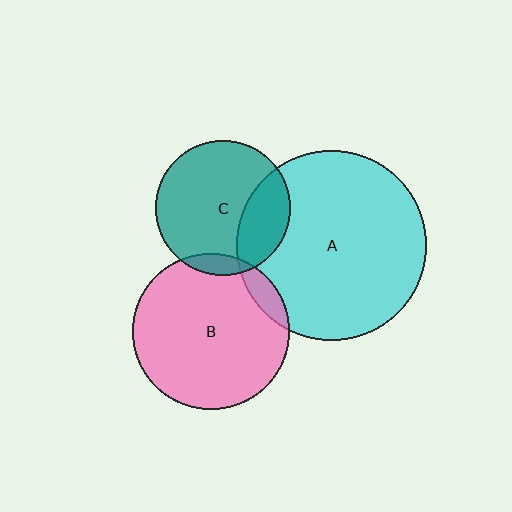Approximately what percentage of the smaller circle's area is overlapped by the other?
Approximately 10%.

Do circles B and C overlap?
Yes.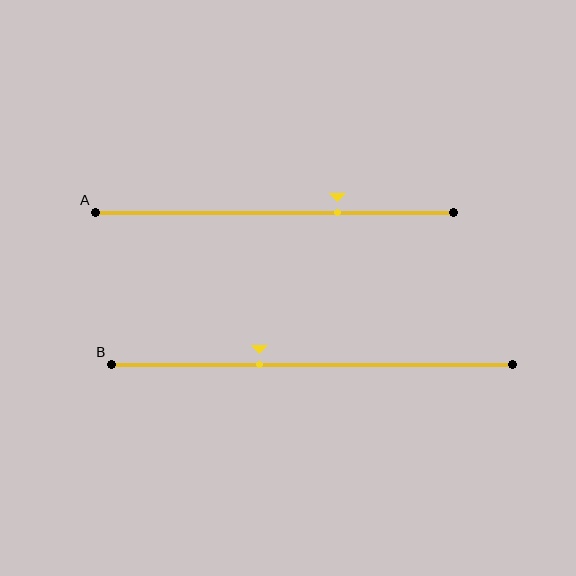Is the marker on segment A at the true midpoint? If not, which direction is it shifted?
No, the marker on segment A is shifted to the right by about 18% of the segment length.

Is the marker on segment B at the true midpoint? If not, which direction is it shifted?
No, the marker on segment B is shifted to the left by about 13% of the segment length.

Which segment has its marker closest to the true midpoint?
Segment B has its marker closest to the true midpoint.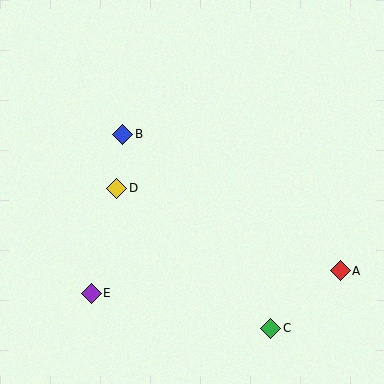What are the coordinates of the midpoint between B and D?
The midpoint between B and D is at (120, 161).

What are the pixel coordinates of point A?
Point A is at (340, 271).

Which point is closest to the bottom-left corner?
Point E is closest to the bottom-left corner.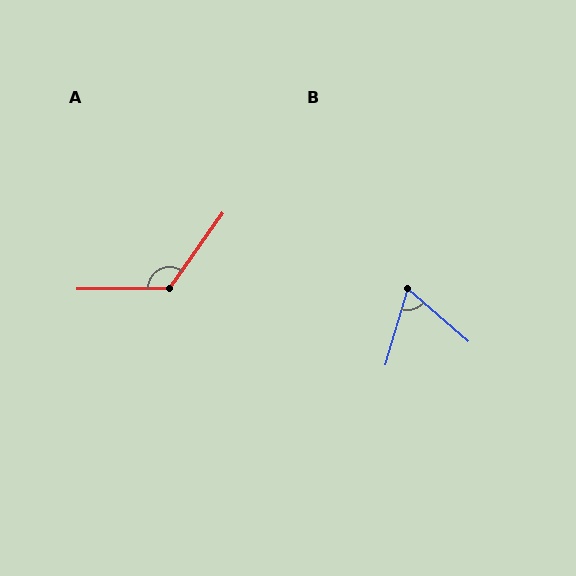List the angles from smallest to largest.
B (65°), A (125°).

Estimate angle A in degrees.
Approximately 125 degrees.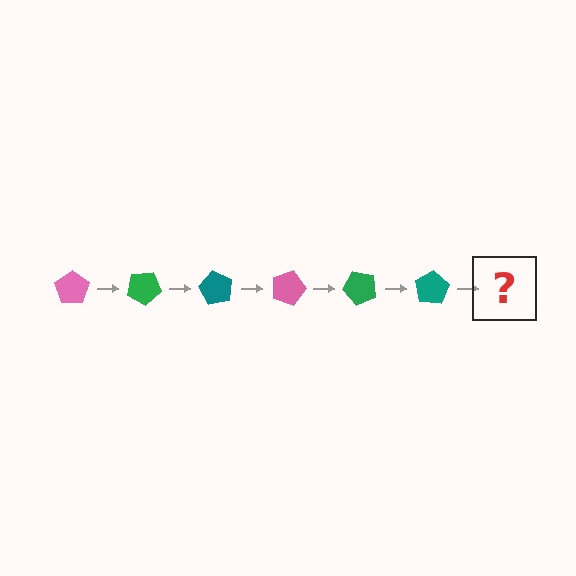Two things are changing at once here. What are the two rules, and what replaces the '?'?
The two rules are that it rotates 30 degrees each step and the color cycles through pink, green, and teal. The '?' should be a pink pentagon, rotated 180 degrees from the start.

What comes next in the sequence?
The next element should be a pink pentagon, rotated 180 degrees from the start.